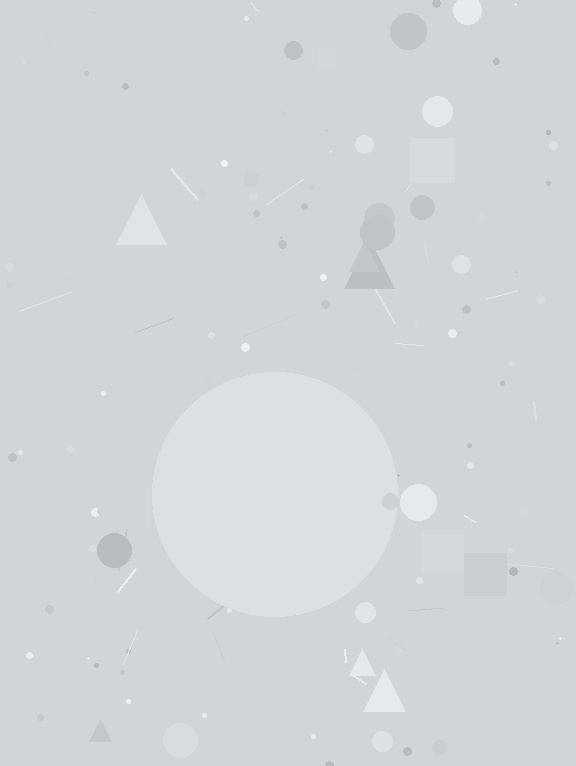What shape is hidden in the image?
A circle is hidden in the image.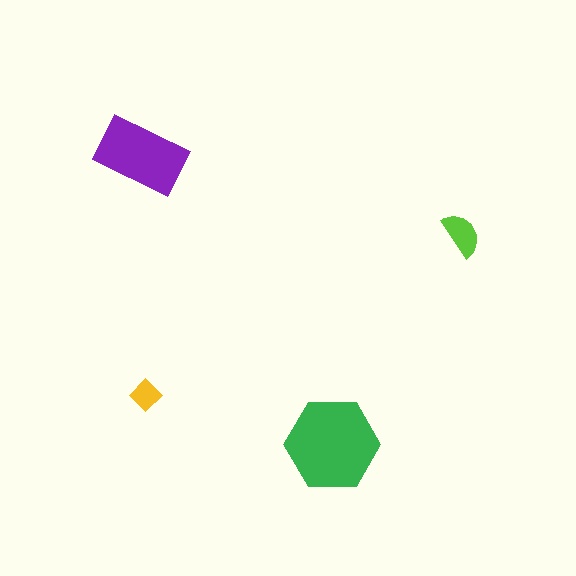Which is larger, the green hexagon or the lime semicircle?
The green hexagon.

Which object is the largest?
The green hexagon.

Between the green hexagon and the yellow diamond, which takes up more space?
The green hexagon.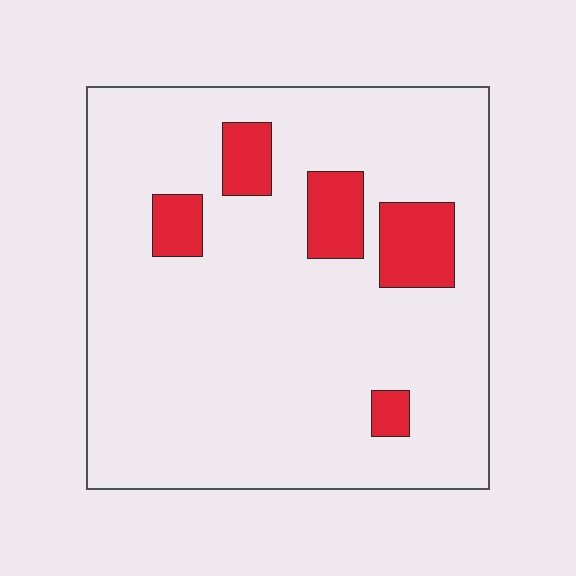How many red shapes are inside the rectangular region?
5.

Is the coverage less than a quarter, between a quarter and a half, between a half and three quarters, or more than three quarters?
Less than a quarter.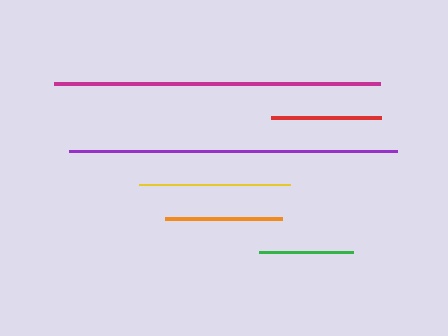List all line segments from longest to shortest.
From longest to shortest: purple, magenta, yellow, orange, red, green.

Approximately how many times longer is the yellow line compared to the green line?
The yellow line is approximately 1.6 times the length of the green line.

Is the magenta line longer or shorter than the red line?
The magenta line is longer than the red line.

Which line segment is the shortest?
The green line is the shortest at approximately 94 pixels.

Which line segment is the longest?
The purple line is the longest at approximately 328 pixels.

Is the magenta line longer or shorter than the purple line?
The purple line is longer than the magenta line.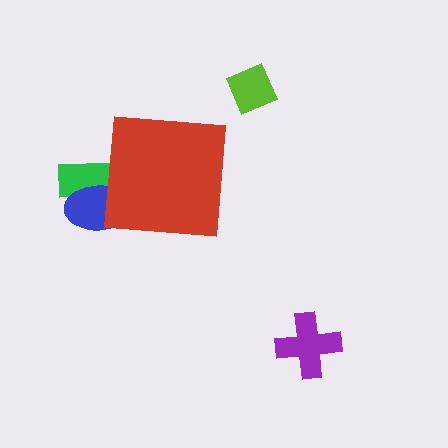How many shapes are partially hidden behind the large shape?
2 shapes are partially hidden.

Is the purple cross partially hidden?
No, the purple cross is fully visible.